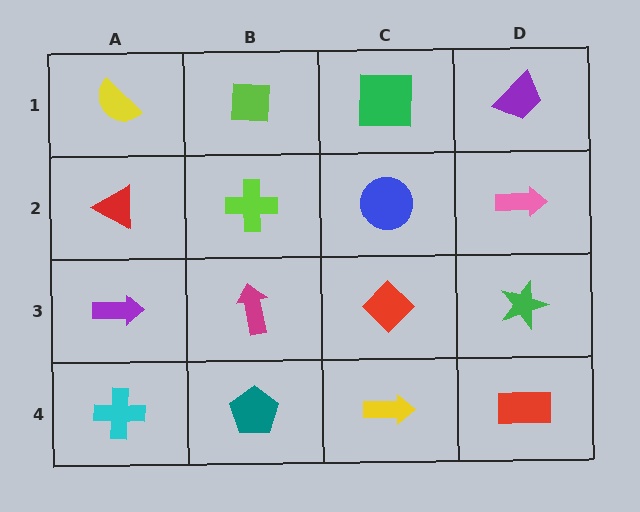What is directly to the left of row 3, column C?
A magenta arrow.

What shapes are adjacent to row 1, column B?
A lime cross (row 2, column B), a yellow semicircle (row 1, column A), a green square (row 1, column C).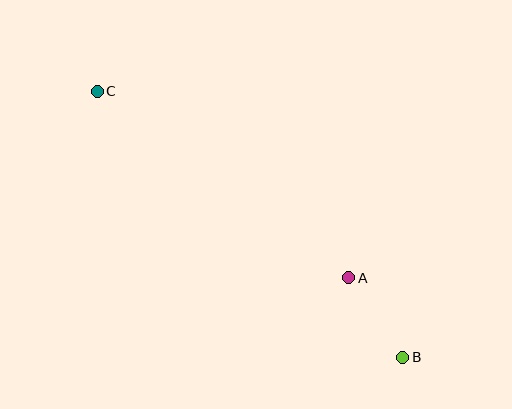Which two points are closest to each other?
Points A and B are closest to each other.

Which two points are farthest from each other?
Points B and C are farthest from each other.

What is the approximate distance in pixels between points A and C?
The distance between A and C is approximately 313 pixels.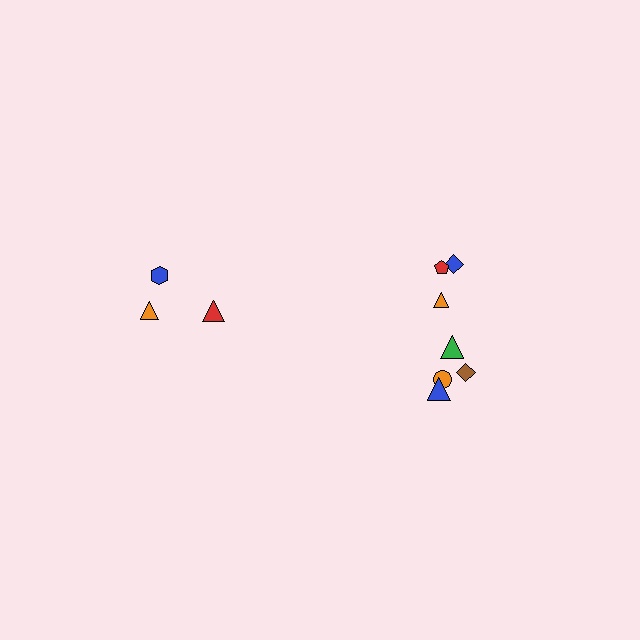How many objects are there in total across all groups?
There are 10 objects.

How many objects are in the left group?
There are 3 objects.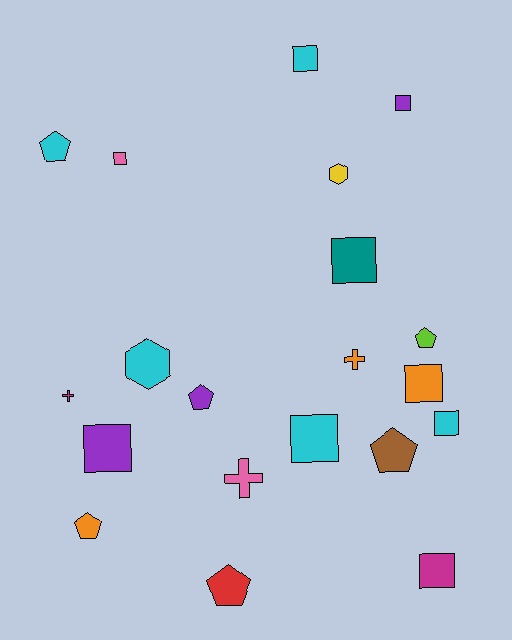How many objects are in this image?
There are 20 objects.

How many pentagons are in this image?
There are 6 pentagons.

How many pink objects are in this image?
There are 2 pink objects.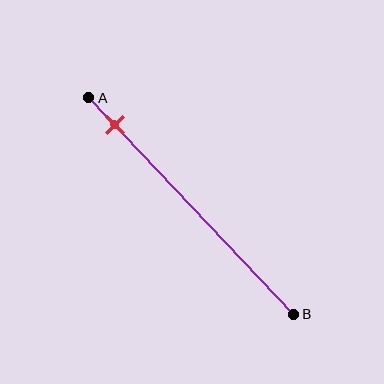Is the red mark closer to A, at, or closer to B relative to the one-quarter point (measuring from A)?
The red mark is closer to point A than the one-quarter point of segment AB.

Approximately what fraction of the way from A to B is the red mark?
The red mark is approximately 15% of the way from A to B.